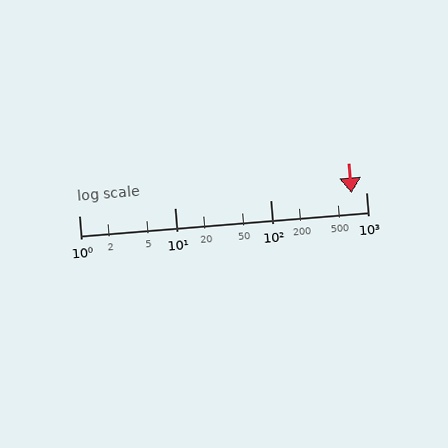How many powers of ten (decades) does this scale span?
The scale spans 3 decades, from 1 to 1000.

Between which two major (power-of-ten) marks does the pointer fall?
The pointer is between 100 and 1000.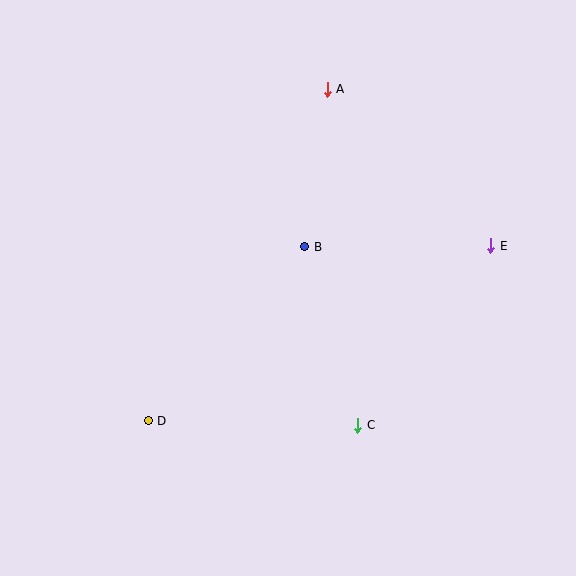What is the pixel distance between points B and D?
The distance between B and D is 234 pixels.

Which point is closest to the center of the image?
Point B at (305, 247) is closest to the center.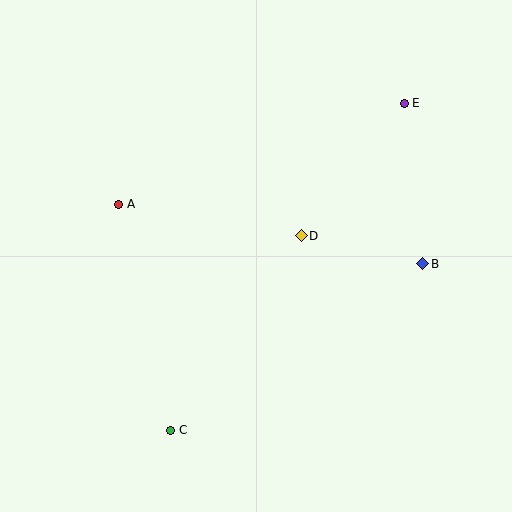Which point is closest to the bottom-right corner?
Point B is closest to the bottom-right corner.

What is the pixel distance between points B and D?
The distance between B and D is 125 pixels.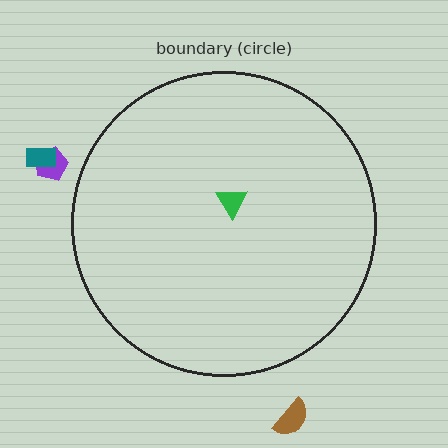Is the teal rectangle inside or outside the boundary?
Outside.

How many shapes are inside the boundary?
1 inside, 3 outside.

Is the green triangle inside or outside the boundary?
Inside.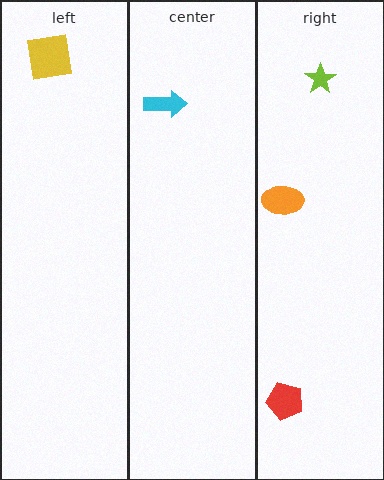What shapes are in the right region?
The orange ellipse, the lime star, the red pentagon.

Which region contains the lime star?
The right region.